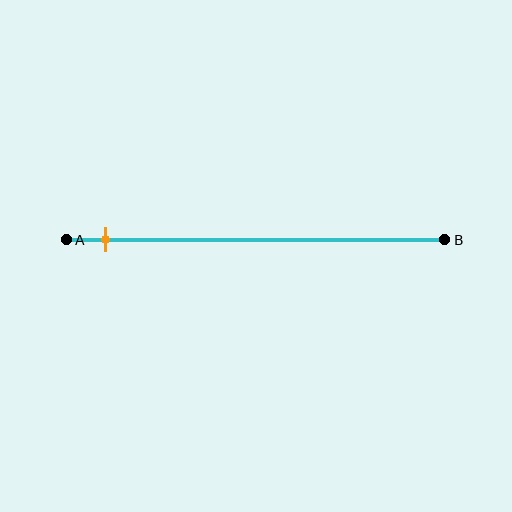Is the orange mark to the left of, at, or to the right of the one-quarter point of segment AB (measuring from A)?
The orange mark is to the left of the one-quarter point of segment AB.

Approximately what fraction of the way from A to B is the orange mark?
The orange mark is approximately 10% of the way from A to B.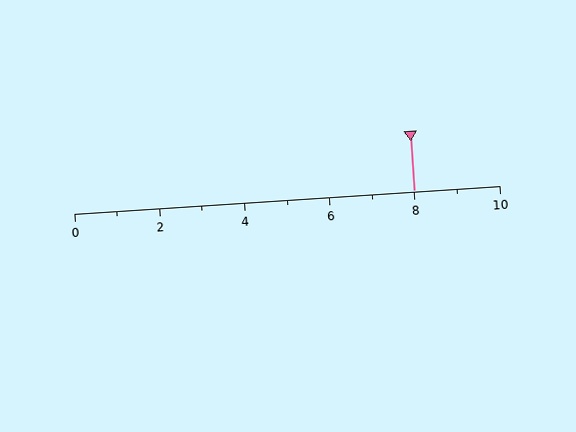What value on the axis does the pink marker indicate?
The marker indicates approximately 8.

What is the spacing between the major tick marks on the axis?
The major ticks are spaced 2 apart.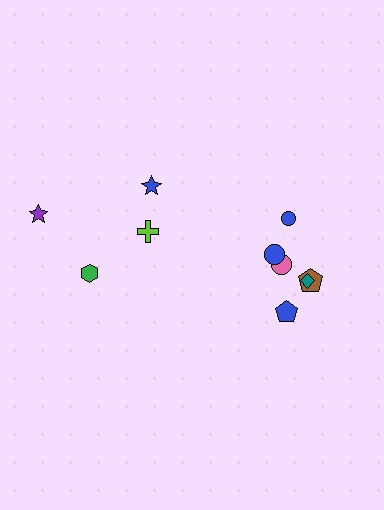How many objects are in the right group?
There are 6 objects.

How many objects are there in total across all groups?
There are 10 objects.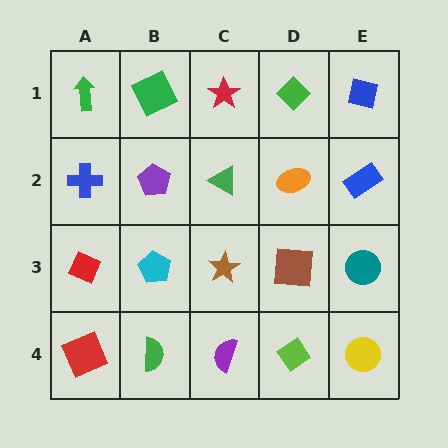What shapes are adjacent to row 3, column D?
An orange ellipse (row 2, column D), a lime diamond (row 4, column D), a brown star (row 3, column C), a teal circle (row 3, column E).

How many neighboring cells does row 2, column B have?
4.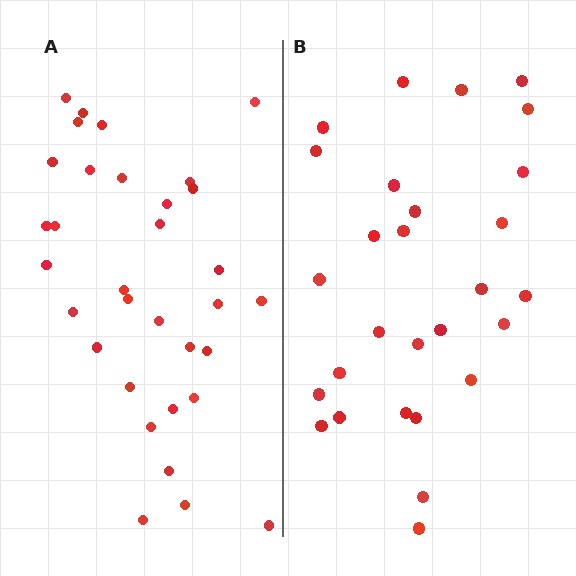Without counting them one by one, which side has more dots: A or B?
Region A (the left region) has more dots.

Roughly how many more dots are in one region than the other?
Region A has about 5 more dots than region B.